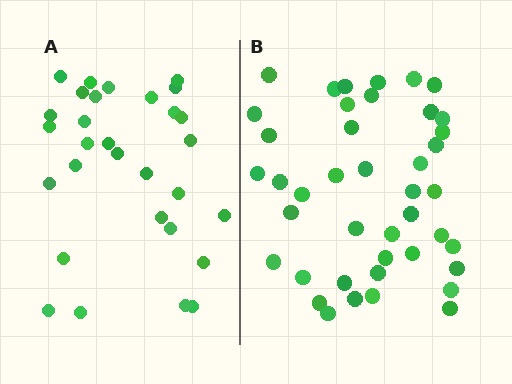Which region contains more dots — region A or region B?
Region B (the right region) has more dots.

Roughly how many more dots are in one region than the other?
Region B has roughly 12 or so more dots than region A.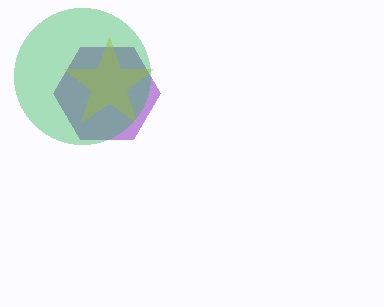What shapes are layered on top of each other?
The layered shapes are: a purple hexagon, a yellow star, a green circle.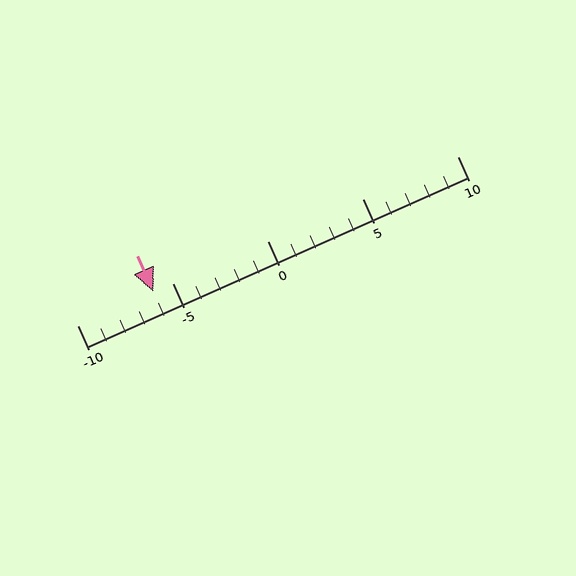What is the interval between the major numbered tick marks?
The major tick marks are spaced 5 units apart.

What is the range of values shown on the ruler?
The ruler shows values from -10 to 10.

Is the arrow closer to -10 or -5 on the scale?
The arrow is closer to -5.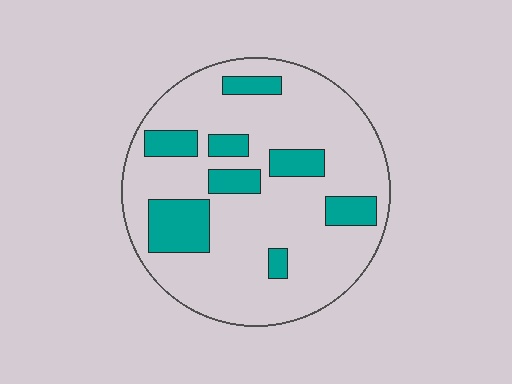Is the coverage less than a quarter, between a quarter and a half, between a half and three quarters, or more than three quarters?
Less than a quarter.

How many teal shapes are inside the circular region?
8.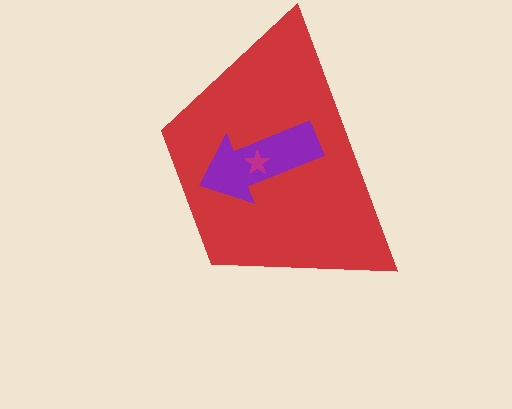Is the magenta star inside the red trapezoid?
Yes.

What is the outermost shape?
The red trapezoid.